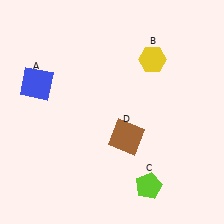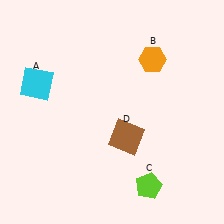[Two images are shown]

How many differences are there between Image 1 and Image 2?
There are 2 differences between the two images.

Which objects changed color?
A changed from blue to cyan. B changed from yellow to orange.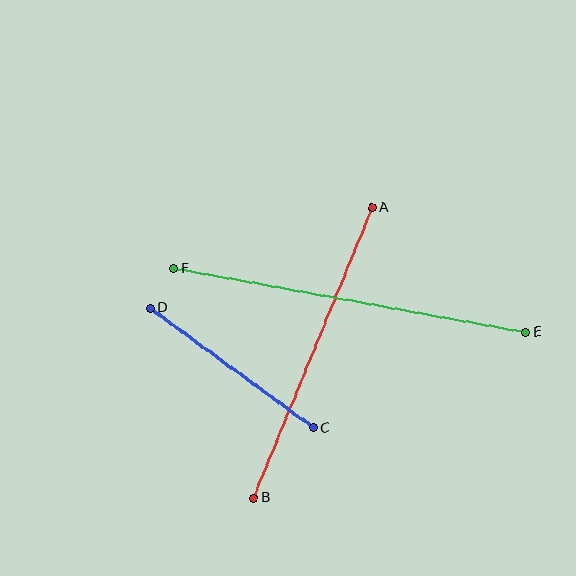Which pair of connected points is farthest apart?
Points E and F are farthest apart.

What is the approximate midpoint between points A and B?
The midpoint is at approximately (313, 353) pixels.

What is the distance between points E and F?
The distance is approximately 358 pixels.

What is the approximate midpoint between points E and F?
The midpoint is at approximately (350, 300) pixels.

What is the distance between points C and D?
The distance is approximately 202 pixels.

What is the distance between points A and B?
The distance is approximately 313 pixels.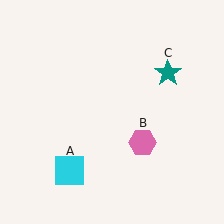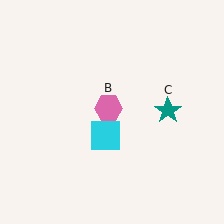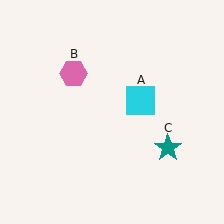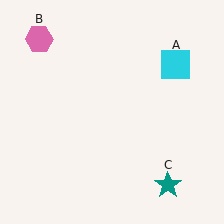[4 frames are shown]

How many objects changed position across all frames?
3 objects changed position: cyan square (object A), pink hexagon (object B), teal star (object C).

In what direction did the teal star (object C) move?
The teal star (object C) moved down.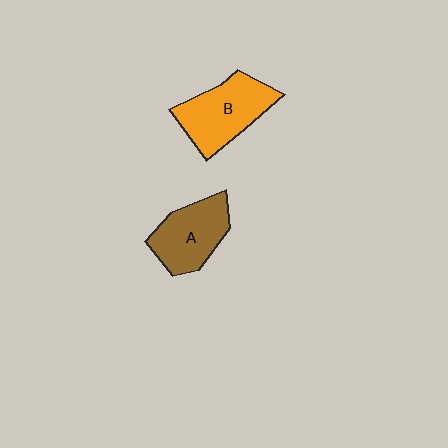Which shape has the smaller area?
Shape A (brown).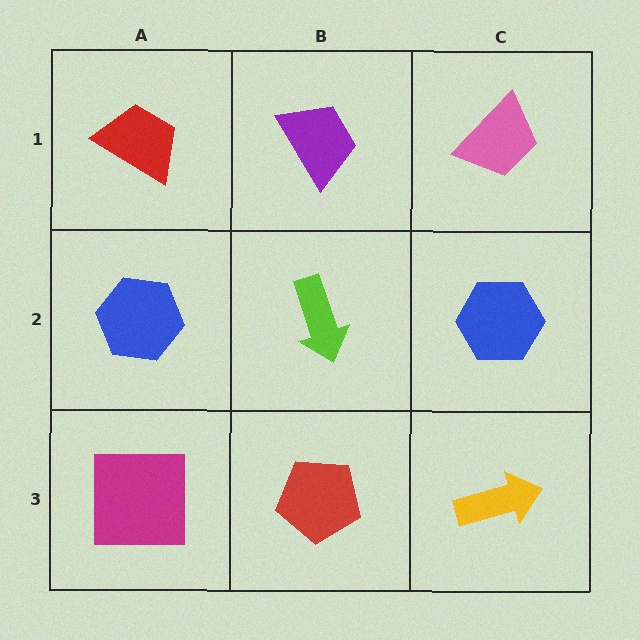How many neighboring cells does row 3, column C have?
2.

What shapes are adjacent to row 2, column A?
A red trapezoid (row 1, column A), a magenta square (row 3, column A), a lime arrow (row 2, column B).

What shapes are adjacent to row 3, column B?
A lime arrow (row 2, column B), a magenta square (row 3, column A), a yellow arrow (row 3, column C).